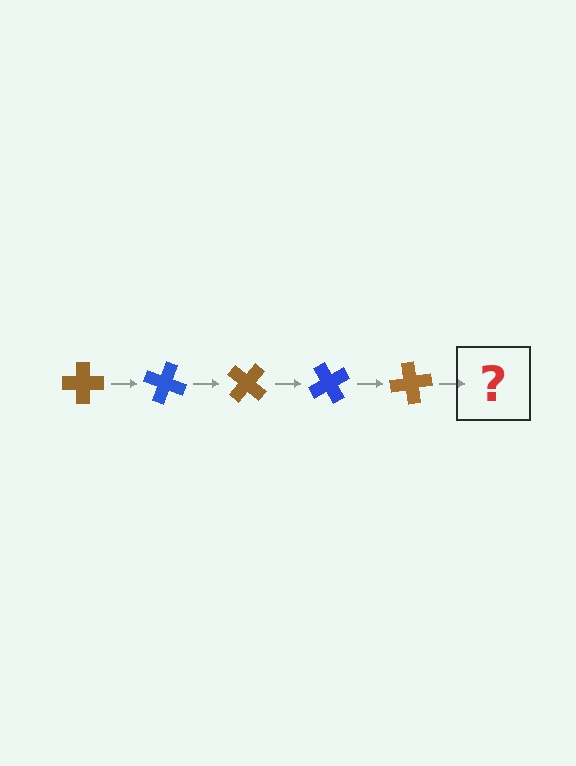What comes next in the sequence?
The next element should be a blue cross, rotated 100 degrees from the start.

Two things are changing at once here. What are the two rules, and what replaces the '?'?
The two rules are that it rotates 20 degrees each step and the color cycles through brown and blue. The '?' should be a blue cross, rotated 100 degrees from the start.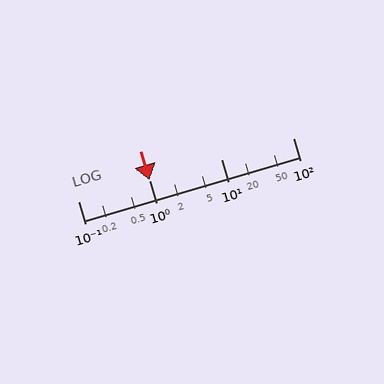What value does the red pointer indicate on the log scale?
The pointer indicates approximately 1.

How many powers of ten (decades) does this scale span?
The scale spans 3 decades, from 0.1 to 100.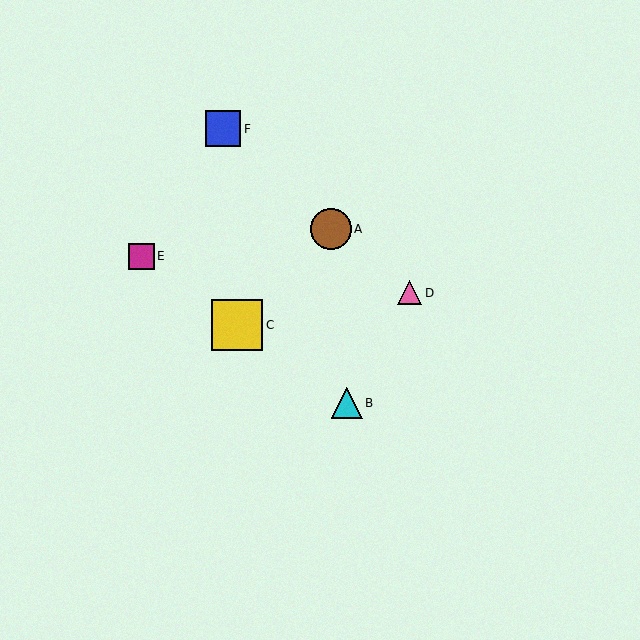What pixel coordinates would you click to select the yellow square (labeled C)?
Click at (237, 325) to select the yellow square C.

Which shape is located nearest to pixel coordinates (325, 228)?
The brown circle (labeled A) at (331, 229) is nearest to that location.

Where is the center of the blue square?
The center of the blue square is at (223, 129).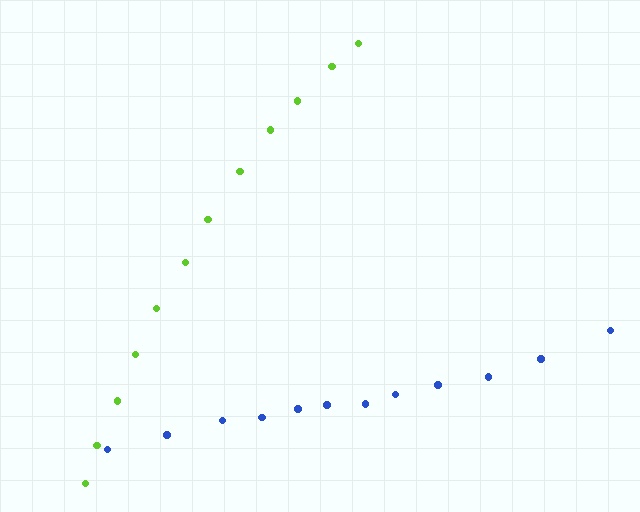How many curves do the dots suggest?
There are 2 distinct paths.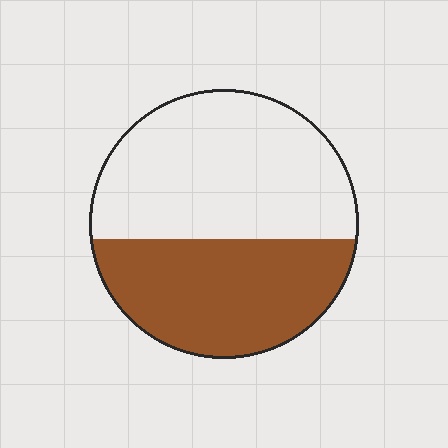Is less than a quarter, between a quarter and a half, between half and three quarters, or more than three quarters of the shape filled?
Between a quarter and a half.